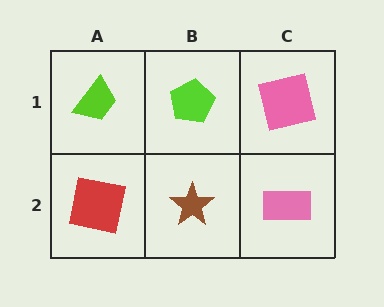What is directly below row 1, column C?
A pink rectangle.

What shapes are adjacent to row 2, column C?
A pink square (row 1, column C), a brown star (row 2, column B).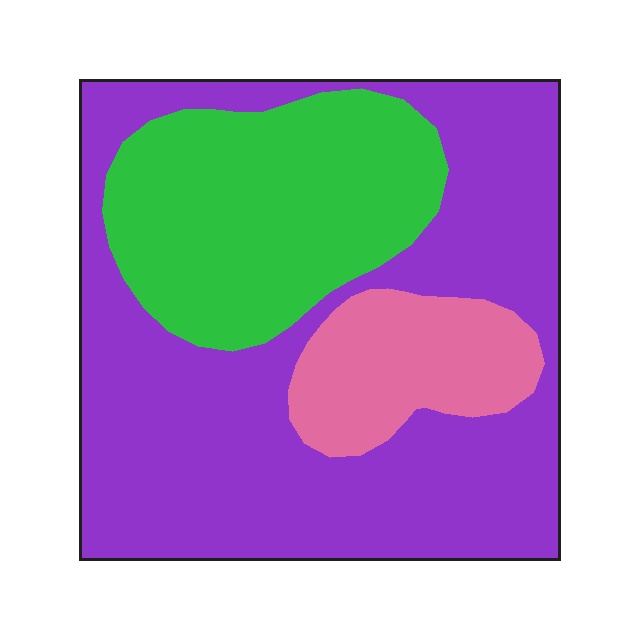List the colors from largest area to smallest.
From largest to smallest: purple, green, pink.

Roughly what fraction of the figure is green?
Green takes up about one quarter (1/4) of the figure.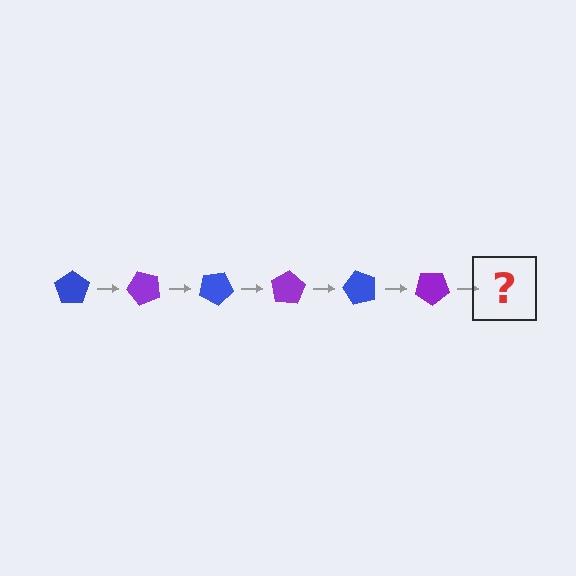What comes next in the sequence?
The next element should be a blue pentagon, rotated 300 degrees from the start.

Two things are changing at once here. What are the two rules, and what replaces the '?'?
The two rules are that it rotates 50 degrees each step and the color cycles through blue and purple. The '?' should be a blue pentagon, rotated 300 degrees from the start.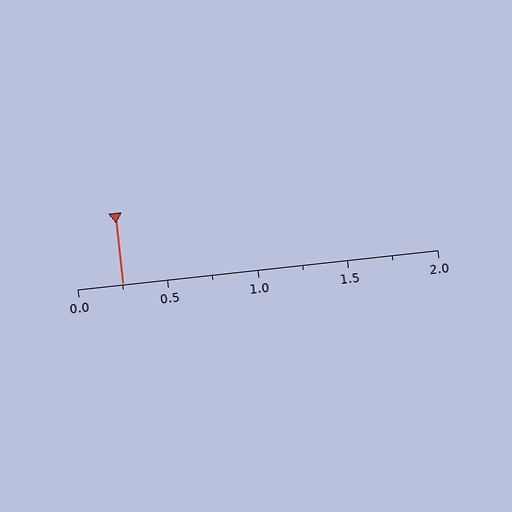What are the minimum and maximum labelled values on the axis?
The axis runs from 0.0 to 2.0.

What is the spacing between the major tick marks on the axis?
The major ticks are spaced 0.5 apart.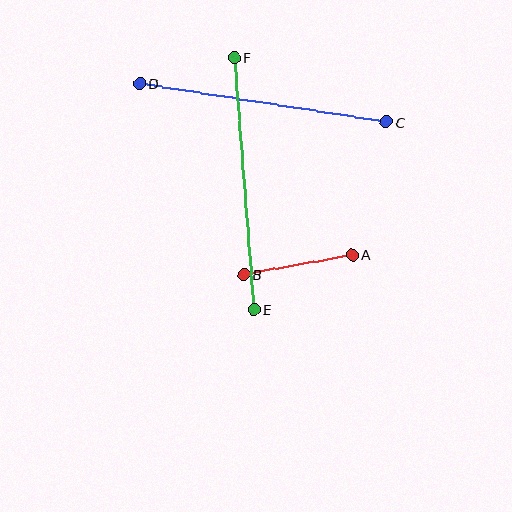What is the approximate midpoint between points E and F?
The midpoint is at approximately (244, 183) pixels.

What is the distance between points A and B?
The distance is approximately 110 pixels.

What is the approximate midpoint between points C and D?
The midpoint is at approximately (263, 103) pixels.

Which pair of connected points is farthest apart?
Points E and F are farthest apart.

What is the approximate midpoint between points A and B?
The midpoint is at approximately (298, 265) pixels.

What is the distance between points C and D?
The distance is approximately 249 pixels.